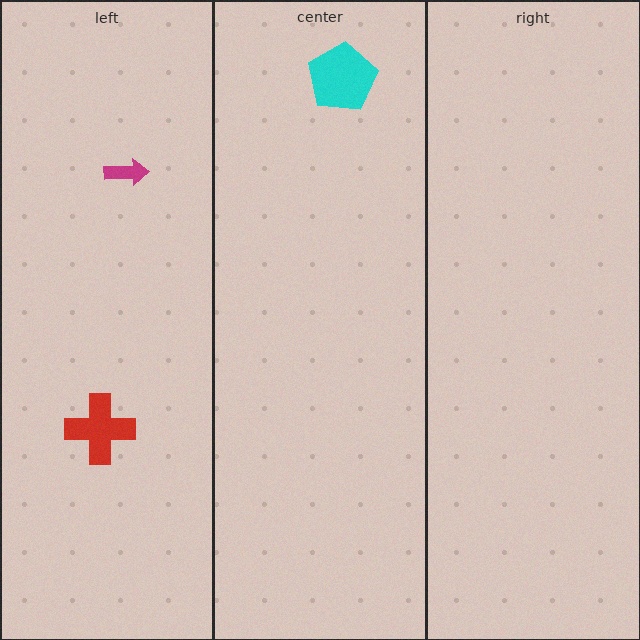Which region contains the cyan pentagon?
The center region.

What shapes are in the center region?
The cyan pentagon.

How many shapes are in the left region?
2.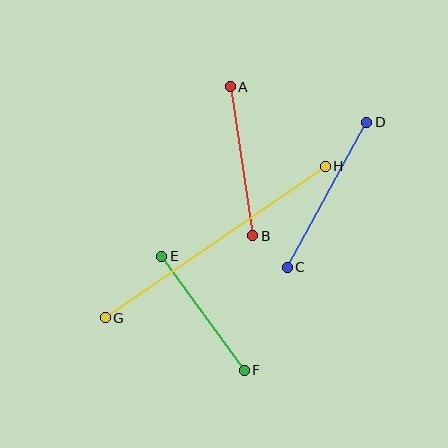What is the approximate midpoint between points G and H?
The midpoint is at approximately (215, 242) pixels.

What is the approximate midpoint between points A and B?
The midpoint is at approximately (241, 161) pixels.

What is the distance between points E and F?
The distance is approximately 141 pixels.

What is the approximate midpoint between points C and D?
The midpoint is at approximately (327, 195) pixels.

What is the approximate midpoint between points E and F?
The midpoint is at approximately (203, 313) pixels.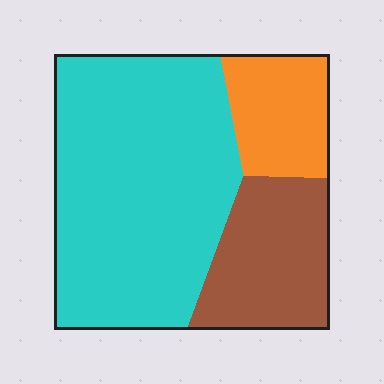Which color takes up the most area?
Cyan, at roughly 60%.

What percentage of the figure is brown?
Brown takes up less than a quarter of the figure.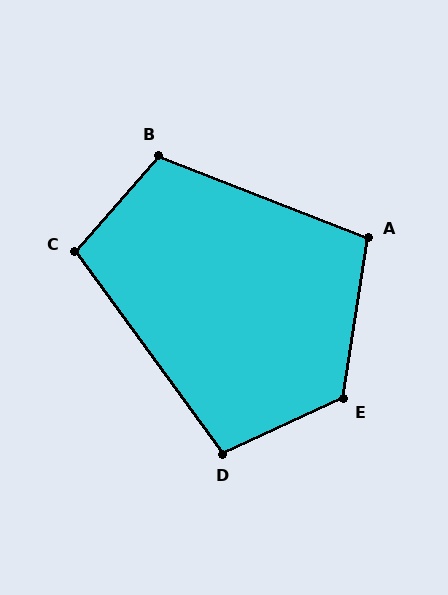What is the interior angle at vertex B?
Approximately 110 degrees (obtuse).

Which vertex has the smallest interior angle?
D, at approximately 101 degrees.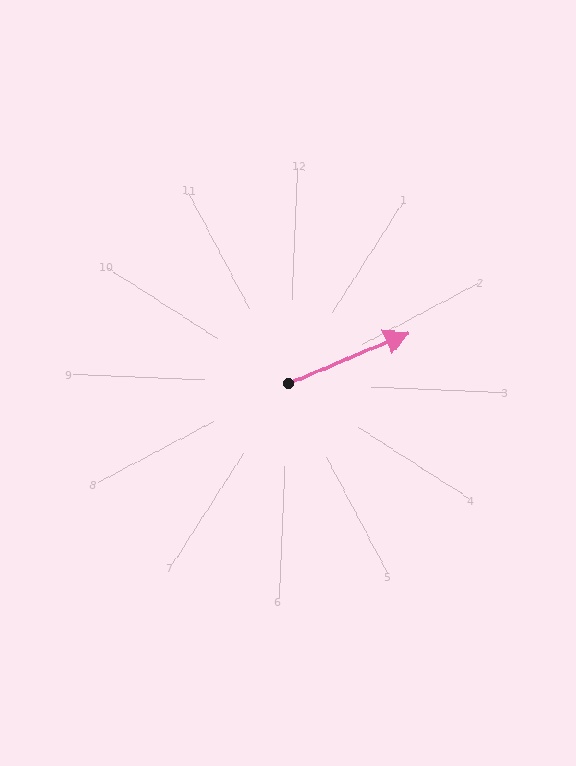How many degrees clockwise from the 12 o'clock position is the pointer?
Approximately 65 degrees.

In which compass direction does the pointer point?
Northeast.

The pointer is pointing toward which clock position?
Roughly 2 o'clock.